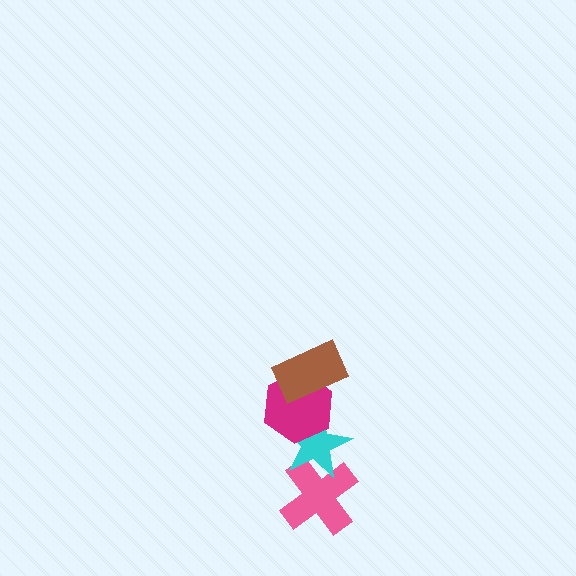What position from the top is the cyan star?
The cyan star is 3rd from the top.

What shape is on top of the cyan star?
The magenta hexagon is on top of the cyan star.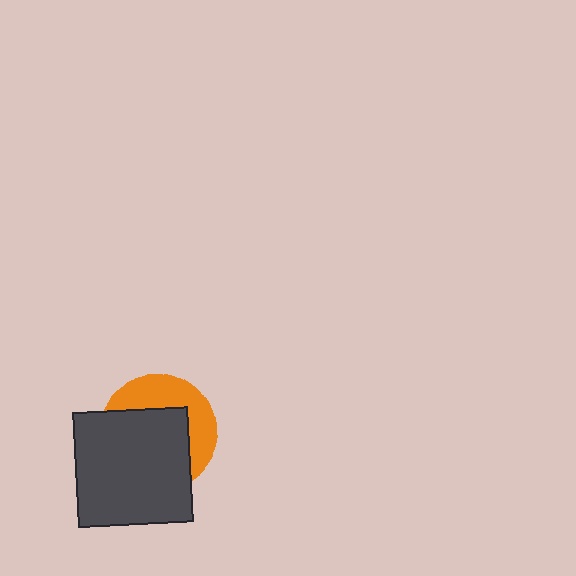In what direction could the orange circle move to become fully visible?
The orange circle could move toward the upper-right. That would shift it out from behind the dark gray square entirely.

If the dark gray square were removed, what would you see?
You would see the complete orange circle.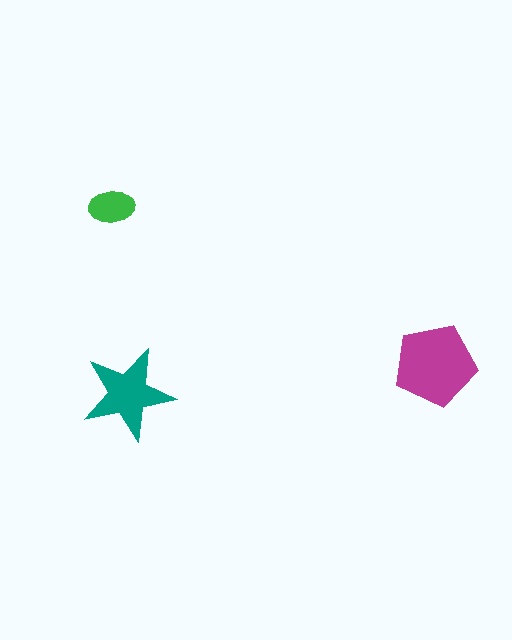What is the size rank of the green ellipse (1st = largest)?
3rd.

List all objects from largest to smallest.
The magenta pentagon, the teal star, the green ellipse.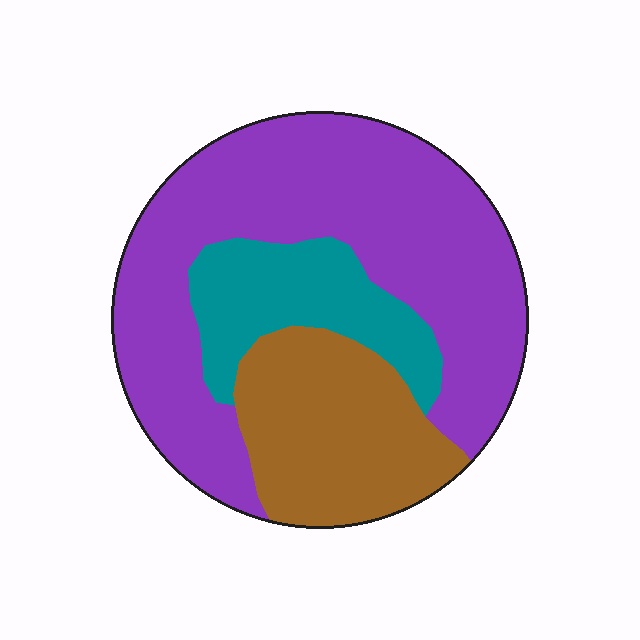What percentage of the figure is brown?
Brown covers 24% of the figure.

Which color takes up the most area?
Purple, at roughly 60%.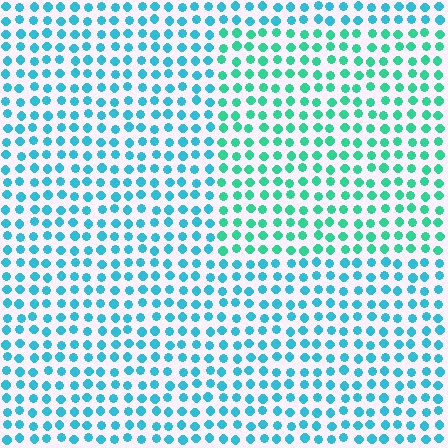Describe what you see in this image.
The image is filled with small cyan elements in a uniform arrangement. A rectangle-shaped region is visible where the elements are tinted to a slightly different hue, forming a subtle color boundary.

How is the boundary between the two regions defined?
The boundary is defined purely by a slight shift in hue (about 32 degrees). Spacing, size, and orientation are identical on both sides.